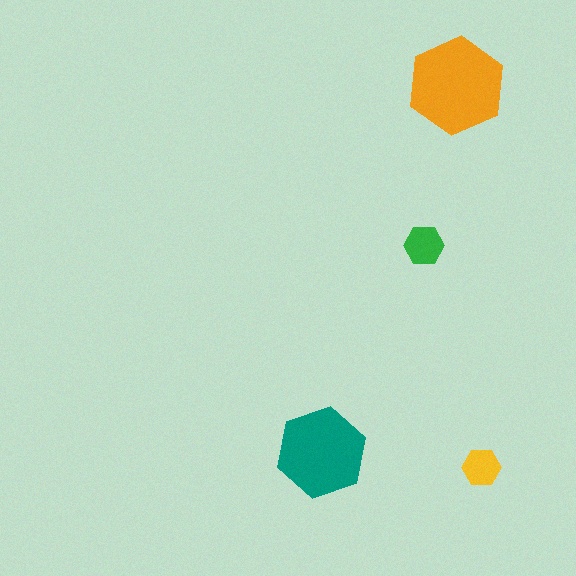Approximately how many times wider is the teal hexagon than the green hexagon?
About 2.5 times wider.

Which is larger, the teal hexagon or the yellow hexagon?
The teal one.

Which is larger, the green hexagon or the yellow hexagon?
The green one.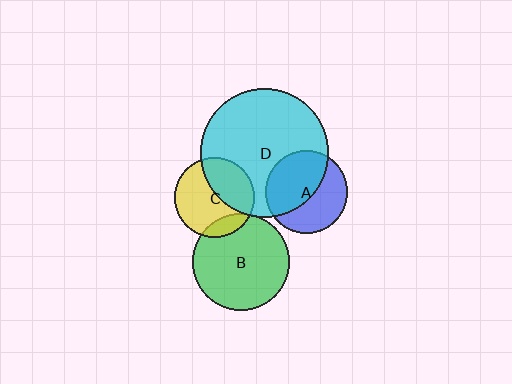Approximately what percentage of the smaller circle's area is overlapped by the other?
Approximately 5%.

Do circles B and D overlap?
Yes.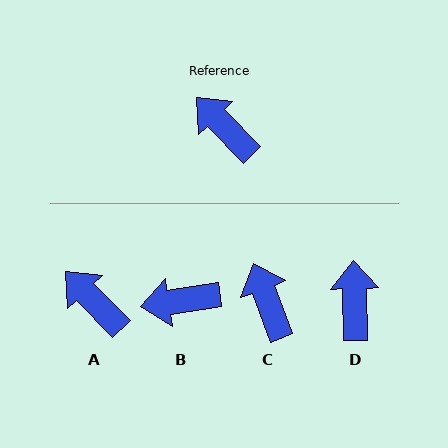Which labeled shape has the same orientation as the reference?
A.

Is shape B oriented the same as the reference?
No, it is off by about 54 degrees.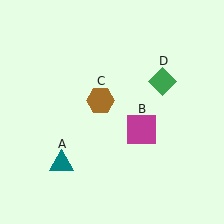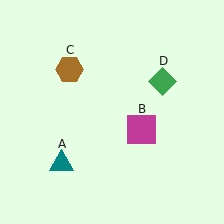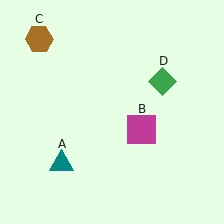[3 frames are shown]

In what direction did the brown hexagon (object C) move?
The brown hexagon (object C) moved up and to the left.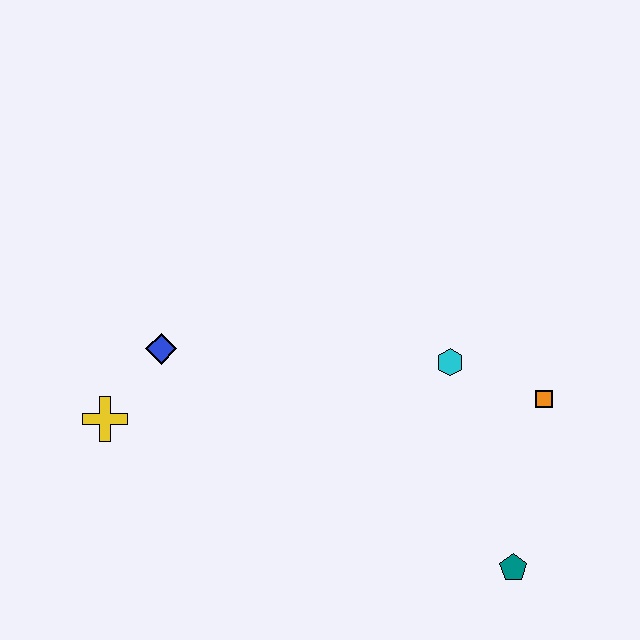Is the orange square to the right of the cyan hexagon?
Yes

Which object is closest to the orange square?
The cyan hexagon is closest to the orange square.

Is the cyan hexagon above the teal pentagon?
Yes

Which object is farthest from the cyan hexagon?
The yellow cross is farthest from the cyan hexagon.